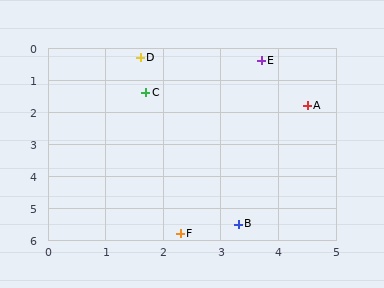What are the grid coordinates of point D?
Point D is at approximately (1.6, 0.3).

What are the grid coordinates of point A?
Point A is at approximately (4.5, 1.8).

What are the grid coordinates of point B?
Point B is at approximately (3.3, 5.5).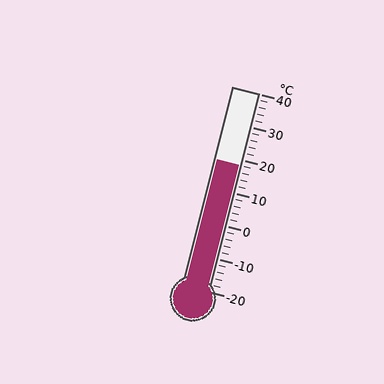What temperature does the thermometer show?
The thermometer shows approximately 18°C.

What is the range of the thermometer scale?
The thermometer scale ranges from -20°C to 40°C.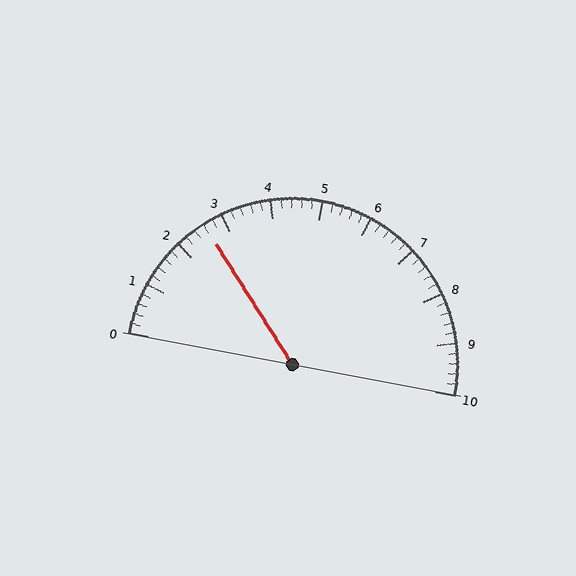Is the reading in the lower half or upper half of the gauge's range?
The reading is in the lower half of the range (0 to 10).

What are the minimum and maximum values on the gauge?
The gauge ranges from 0 to 10.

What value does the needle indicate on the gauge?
The needle indicates approximately 2.6.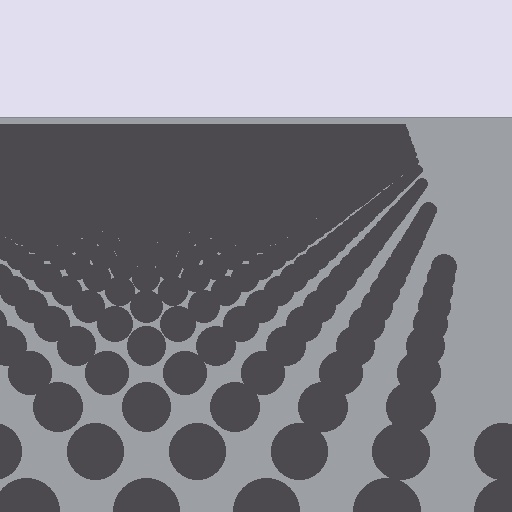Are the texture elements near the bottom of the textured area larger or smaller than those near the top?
Larger. Near the bottom, elements are closer to the viewer and appear at a bigger on-screen size.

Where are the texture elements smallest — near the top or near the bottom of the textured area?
Near the top.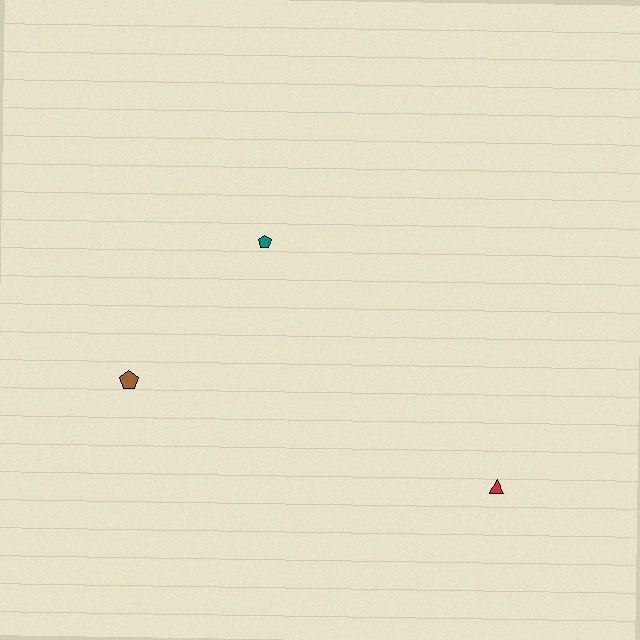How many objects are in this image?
There are 3 objects.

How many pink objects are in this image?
There are no pink objects.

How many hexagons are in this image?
There are no hexagons.